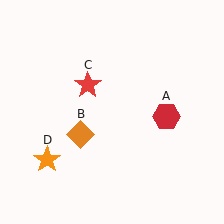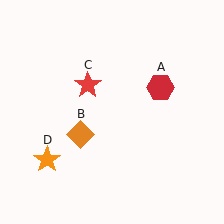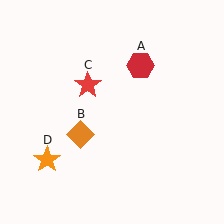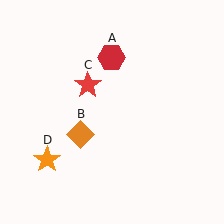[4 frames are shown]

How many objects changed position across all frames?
1 object changed position: red hexagon (object A).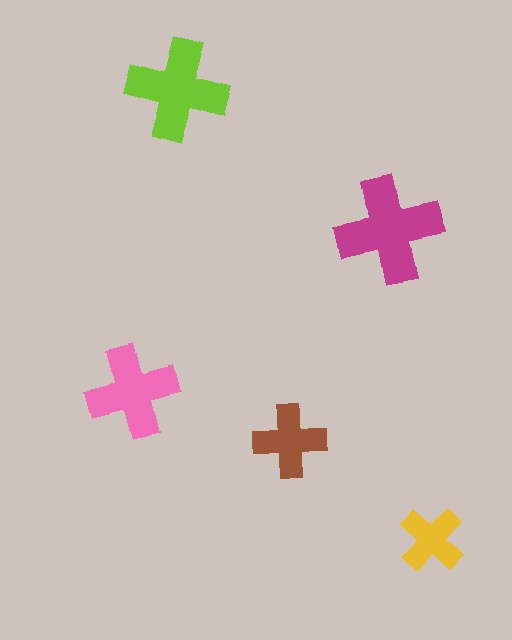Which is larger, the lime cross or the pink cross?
The lime one.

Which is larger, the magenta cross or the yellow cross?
The magenta one.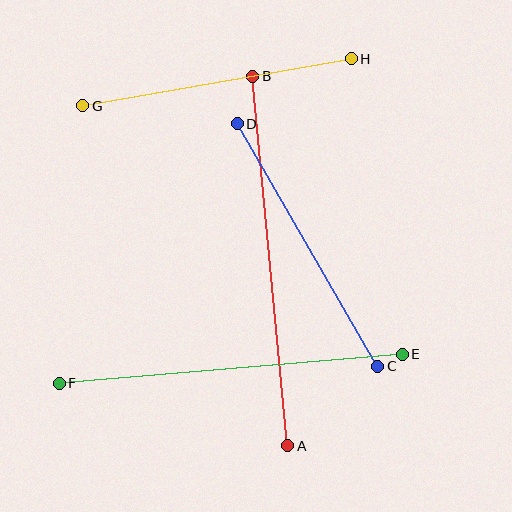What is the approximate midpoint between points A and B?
The midpoint is at approximately (270, 261) pixels.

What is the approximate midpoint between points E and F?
The midpoint is at approximately (231, 369) pixels.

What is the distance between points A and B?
The distance is approximately 371 pixels.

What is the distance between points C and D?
The distance is approximately 280 pixels.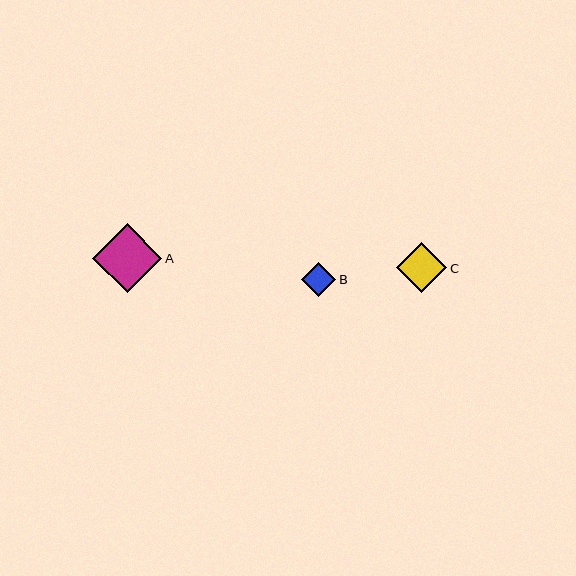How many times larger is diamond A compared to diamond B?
Diamond A is approximately 2.0 times the size of diamond B.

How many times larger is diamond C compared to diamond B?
Diamond C is approximately 1.5 times the size of diamond B.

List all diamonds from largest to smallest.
From largest to smallest: A, C, B.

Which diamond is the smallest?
Diamond B is the smallest with a size of approximately 34 pixels.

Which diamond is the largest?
Diamond A is the largest with a size of approximately 69 pixels.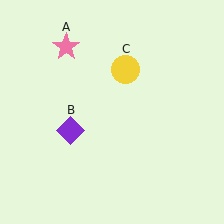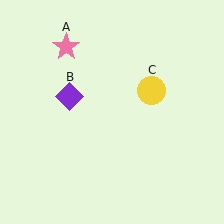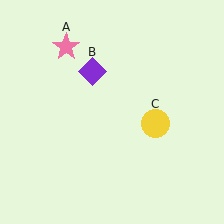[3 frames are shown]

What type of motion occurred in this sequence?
The purple diamond (object B), yellow circle (object C) rotated clockwise around the center of the scene.